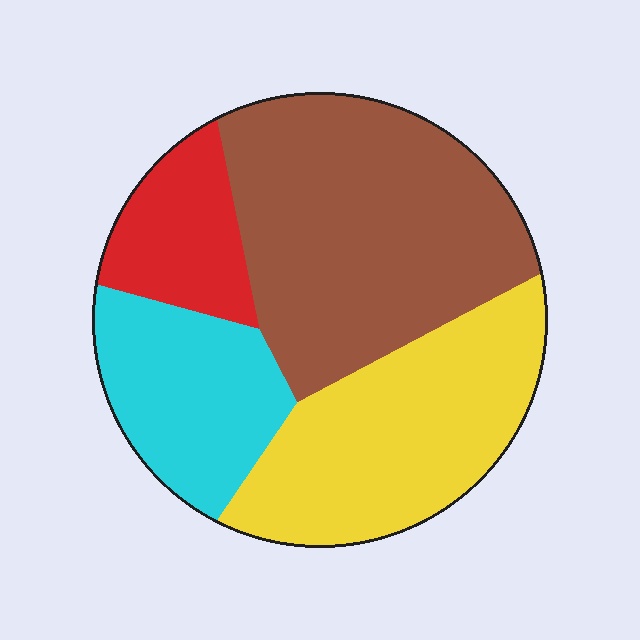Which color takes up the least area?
Red, at roughly 10%.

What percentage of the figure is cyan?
Cyan covers around 20% of the figure.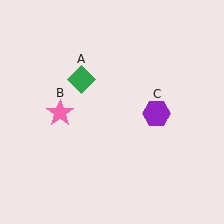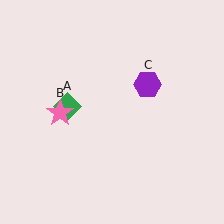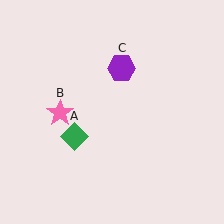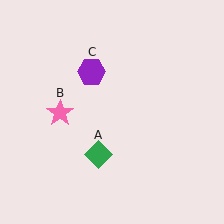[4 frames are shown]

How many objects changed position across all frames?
2 objects changed position: green diamond (object A), purple hexagon (object C).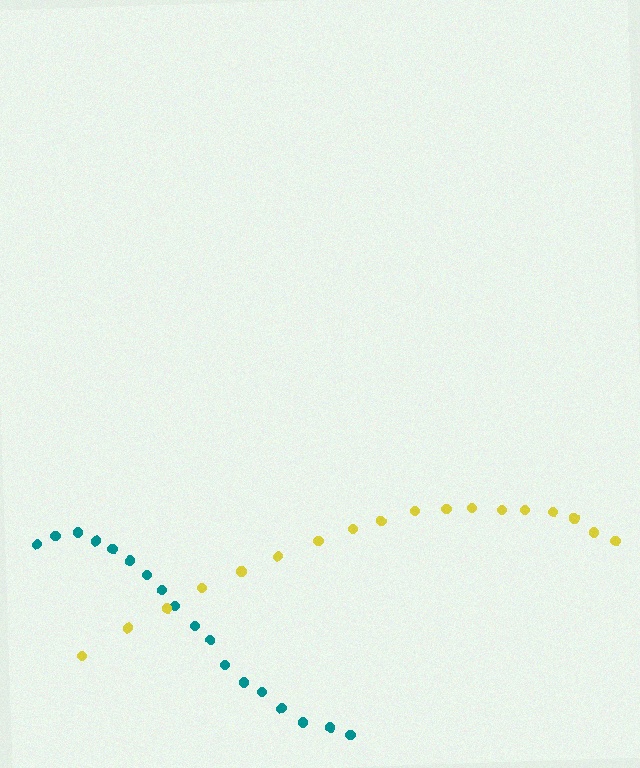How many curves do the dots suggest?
There are 2 distinct paths.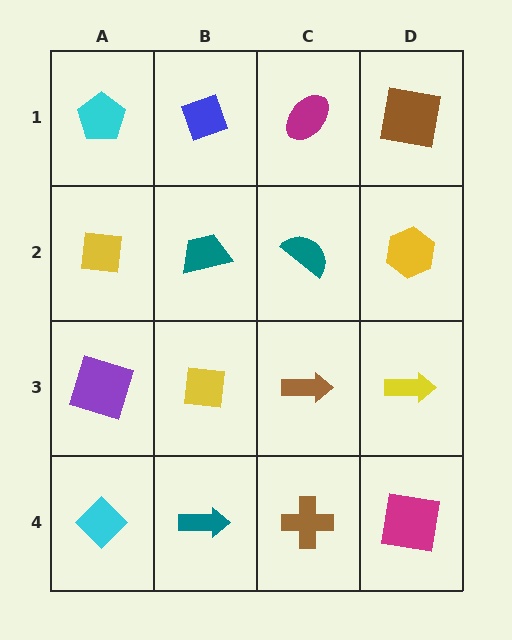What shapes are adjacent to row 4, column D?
A yellow arrow (row 3, column D), a brown cross (row 4, column C).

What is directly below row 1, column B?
A teal trapezoid.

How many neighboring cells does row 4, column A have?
2.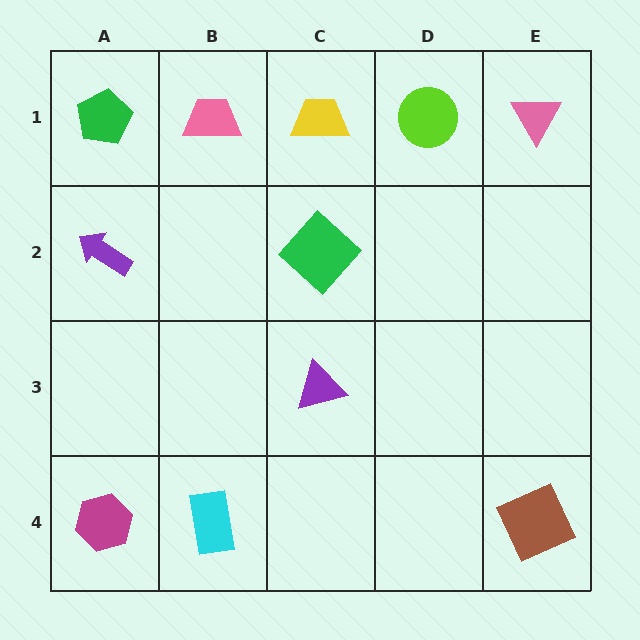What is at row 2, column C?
A green diamond.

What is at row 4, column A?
A magenta hexagon.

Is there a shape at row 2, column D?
No, that cell is empty.